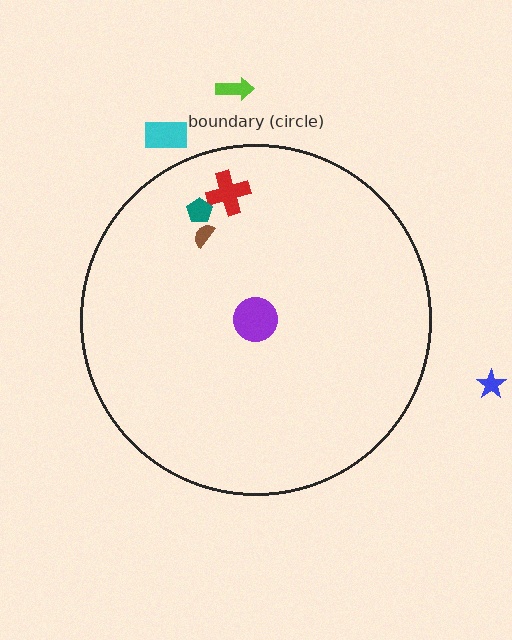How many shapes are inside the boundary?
4 inside, 3 outside.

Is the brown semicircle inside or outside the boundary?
Inside.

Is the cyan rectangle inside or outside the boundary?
Outside.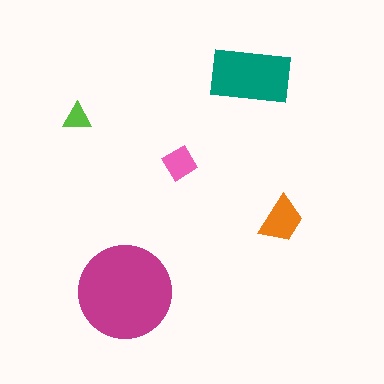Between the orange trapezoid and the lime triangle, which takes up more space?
The orange trapezoid.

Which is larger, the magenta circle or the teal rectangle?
The magenta circle.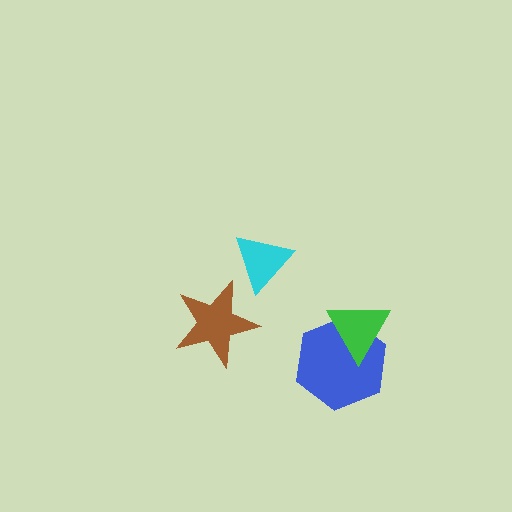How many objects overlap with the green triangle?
1 object overlaps with the green triangle.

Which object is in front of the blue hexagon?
The green triangle is in front of the blue hexagon.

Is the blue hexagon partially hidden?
Yes, it is partially covered by another shape.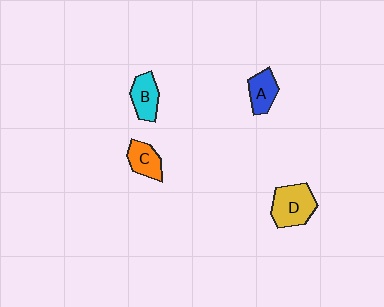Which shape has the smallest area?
Shape A (blue).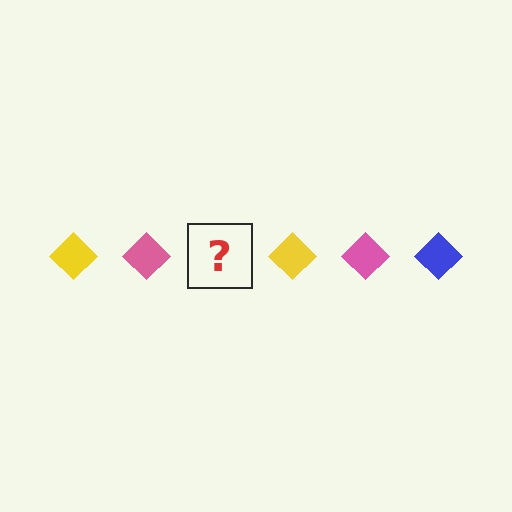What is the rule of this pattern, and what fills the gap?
The rule is that the pattern cycles through yellow, pink, blue diamonds. The gap should be filled with a blue diamond.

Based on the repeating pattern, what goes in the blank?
The blank should be a blue diamond.